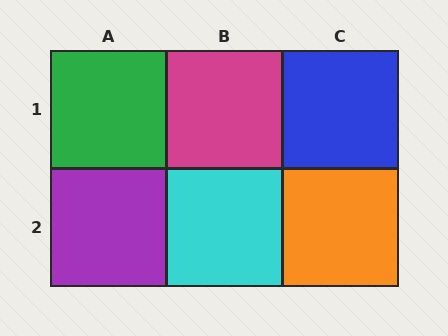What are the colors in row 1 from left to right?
Green, magenta, blue.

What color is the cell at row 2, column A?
Purple.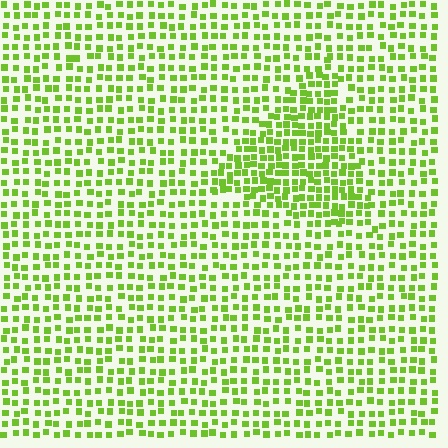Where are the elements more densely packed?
The elements are more densely packed inside the triangle boundary.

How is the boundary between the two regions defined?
The boundary is defined by a change in element density (approximately 1.7x ratio). All elements are the same color, size, and shape.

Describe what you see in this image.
The image contains small lime elements arranged at two different densities. A triangle-shaped region is visible where the elements are more densely packed than the surrounding area.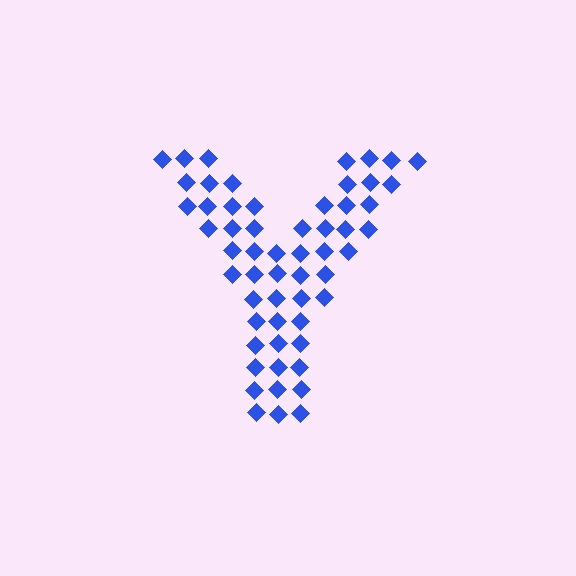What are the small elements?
The small elements are diamonds.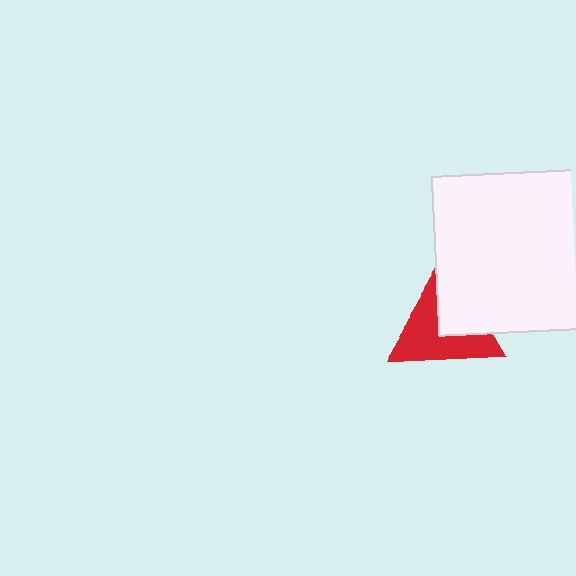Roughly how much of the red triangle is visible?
About half of it is visible (roughly 62%).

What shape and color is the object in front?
The object in front is a white square.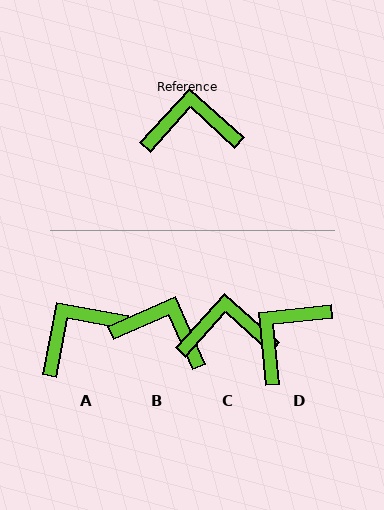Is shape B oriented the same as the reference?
No, it is off by about 24 degrees.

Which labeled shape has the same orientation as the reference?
C.